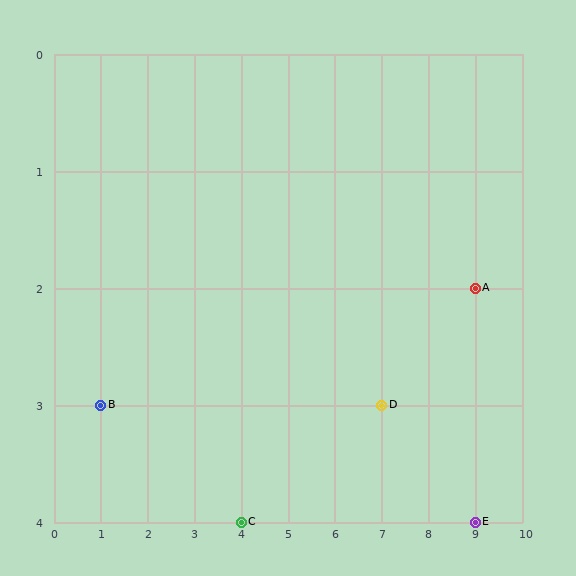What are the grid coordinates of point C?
Point C is at grid coordinates (4, 4).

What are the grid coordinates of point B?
Point B is at grid coordinates (1, 3).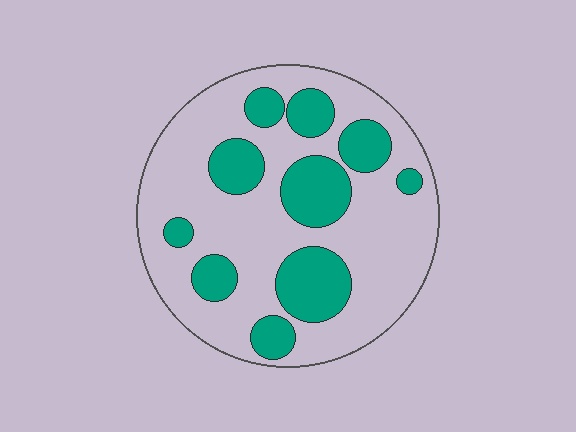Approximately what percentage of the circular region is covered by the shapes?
Approximately 30%.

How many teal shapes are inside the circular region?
10.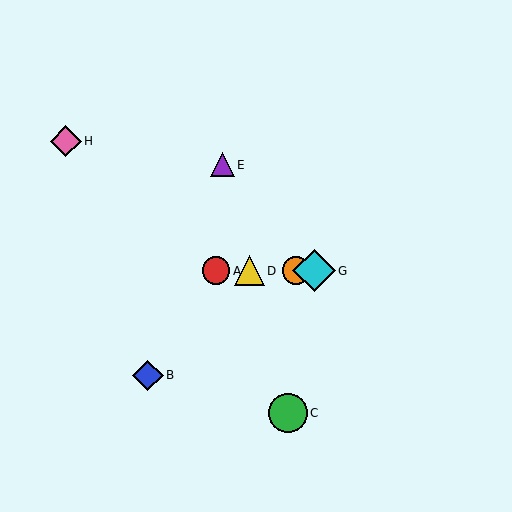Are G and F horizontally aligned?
Yes, both are at y≈271.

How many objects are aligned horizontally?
4 objects (A, D, F, G) are aligned horizontally.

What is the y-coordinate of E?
Object E is at y≈165.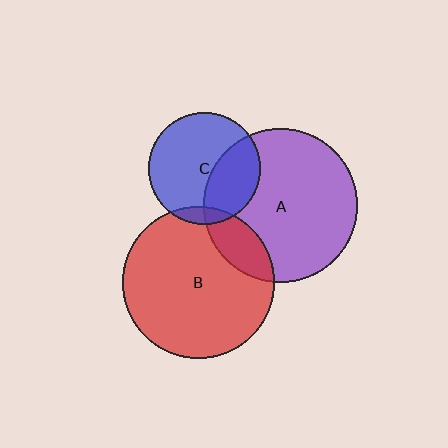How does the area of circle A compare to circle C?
Approximately 1.9 times.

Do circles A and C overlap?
Yes.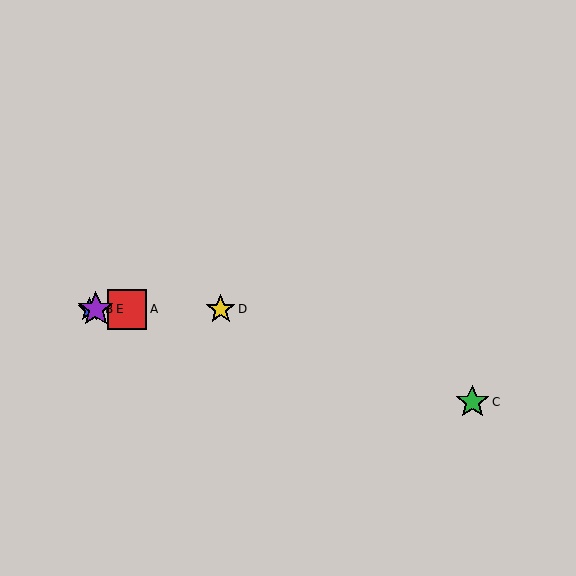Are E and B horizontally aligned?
Yes, both are at y≈309.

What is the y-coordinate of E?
Object E is at y≈309.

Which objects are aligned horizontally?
Objects A, B, D, E are aligned horizontally.